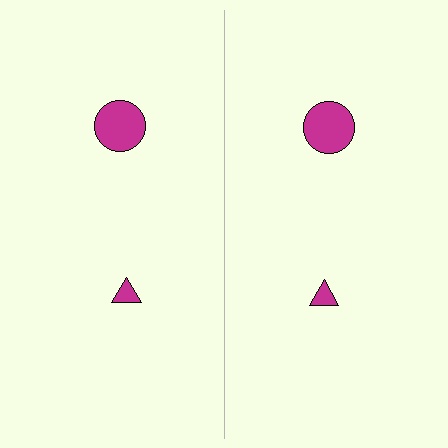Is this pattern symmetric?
Yes, this pattern has bilateral (reflection) symmetry.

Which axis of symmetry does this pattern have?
The pattern has a vertical axis of symmetry running through the center of the image.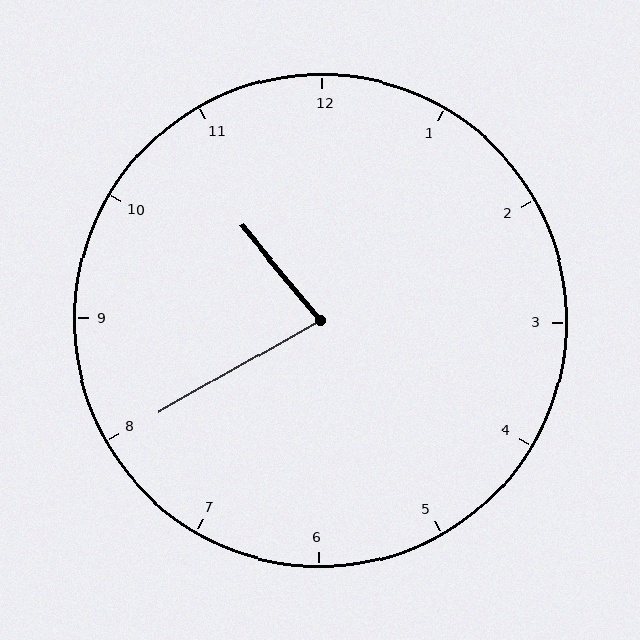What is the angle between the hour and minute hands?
Approximately 80 degrees.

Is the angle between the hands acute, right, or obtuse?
It is acute.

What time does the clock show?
10:40.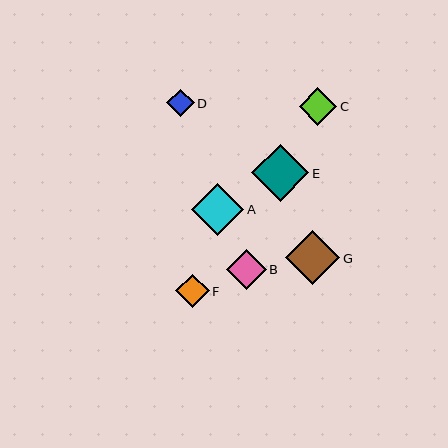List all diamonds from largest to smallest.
From largest to smallest: E, G, A, B, C, F, D.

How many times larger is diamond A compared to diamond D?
Diamond A is approximately 1.9 times the size of diamond D.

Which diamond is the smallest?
Diamond D is the smallest with a size of approximately 28 pixels.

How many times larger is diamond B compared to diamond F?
Diamond B is approximately 1.2 times the size of diamond F.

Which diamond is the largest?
Diamond E is the largest with a size of approximately 57 pixels.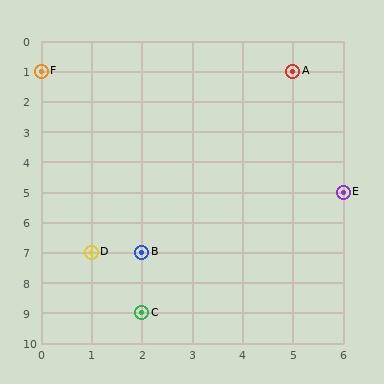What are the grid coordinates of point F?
Point F is at grid coordinates (0, 1).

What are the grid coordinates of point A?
Point A is at grid coordinates (5, 1).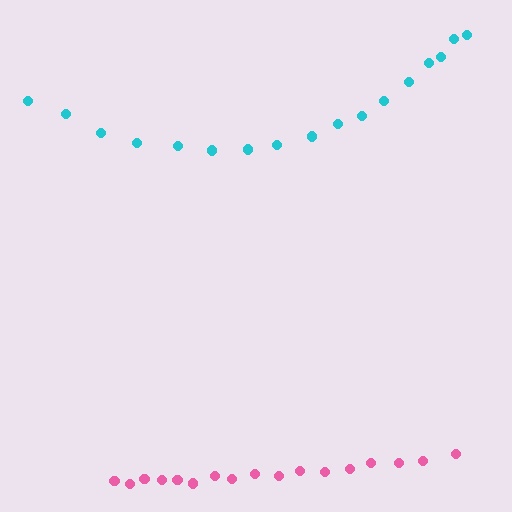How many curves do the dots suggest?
There are 2 distinct paths.